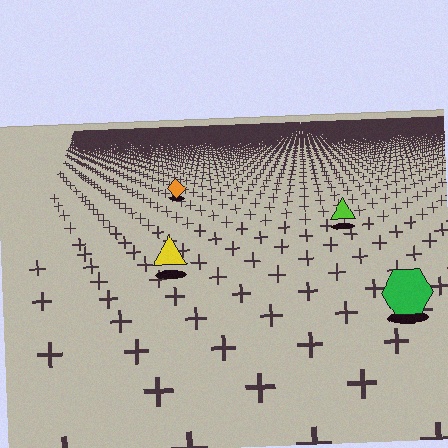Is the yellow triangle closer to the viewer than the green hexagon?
No. The green hexagon is closer — you can tell from the texture gradient: the ground texture is coarser near it.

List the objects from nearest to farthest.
From nearest to farthest: the green hexagon, the yellow triangle, the lime triangle, the orange diamond.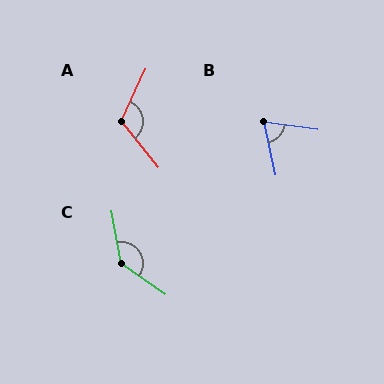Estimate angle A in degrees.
Approximately 116 degrees.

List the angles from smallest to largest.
B (70°), A (116°), C (135°).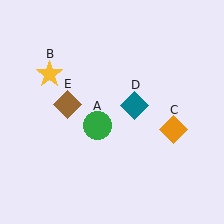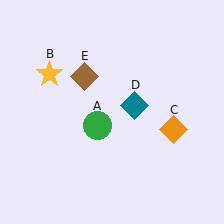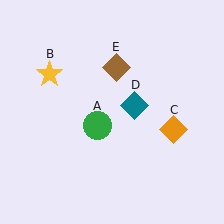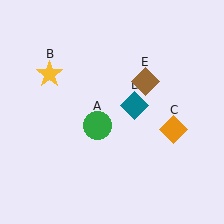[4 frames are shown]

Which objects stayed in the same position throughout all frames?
Green circle (object A) and yellow star (object B) and orange diamond (object C) and teal diamond (object D) remained stationary.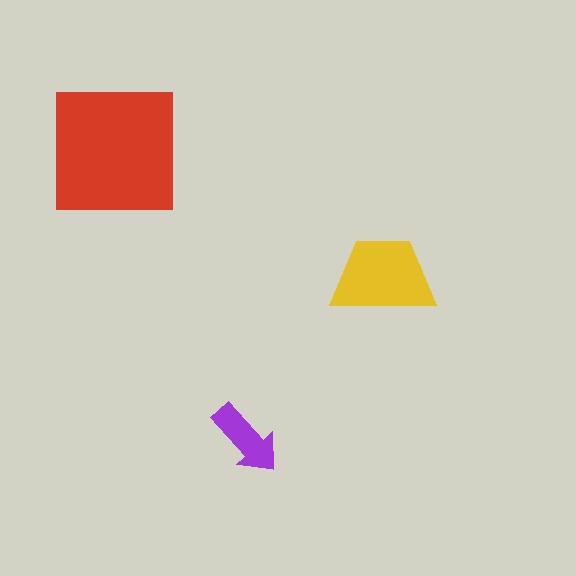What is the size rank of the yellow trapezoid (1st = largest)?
2nd.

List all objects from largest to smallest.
The red square, the yellow trapezoid, the purple arrow.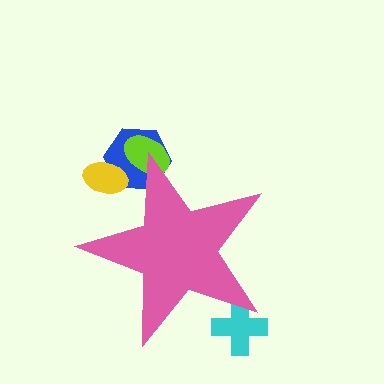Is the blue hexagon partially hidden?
Yes, the blue hexagon is partially hidden behind the pink star.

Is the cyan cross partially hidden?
Yes, the cyan cross is partially hidden behind the pink star.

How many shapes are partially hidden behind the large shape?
4 shapes are partially hidden.